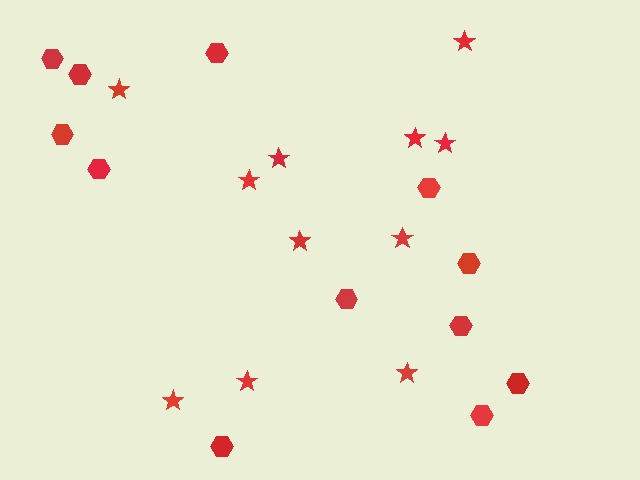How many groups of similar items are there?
There are 2 groups: one group of hexagons (12) and one group of stars (11).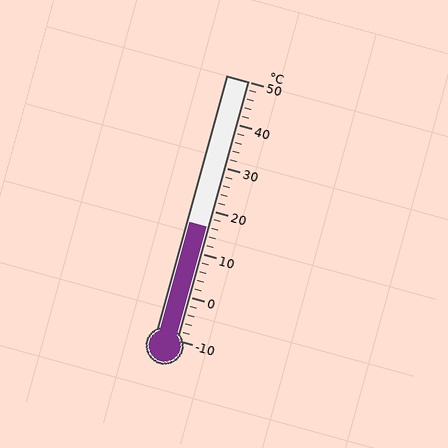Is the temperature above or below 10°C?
The temperature is above 10°C.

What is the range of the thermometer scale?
The thermometer scale ranges from -10°C to 50°C.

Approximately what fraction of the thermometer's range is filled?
The thermometer is filled to approximately 45% of its range.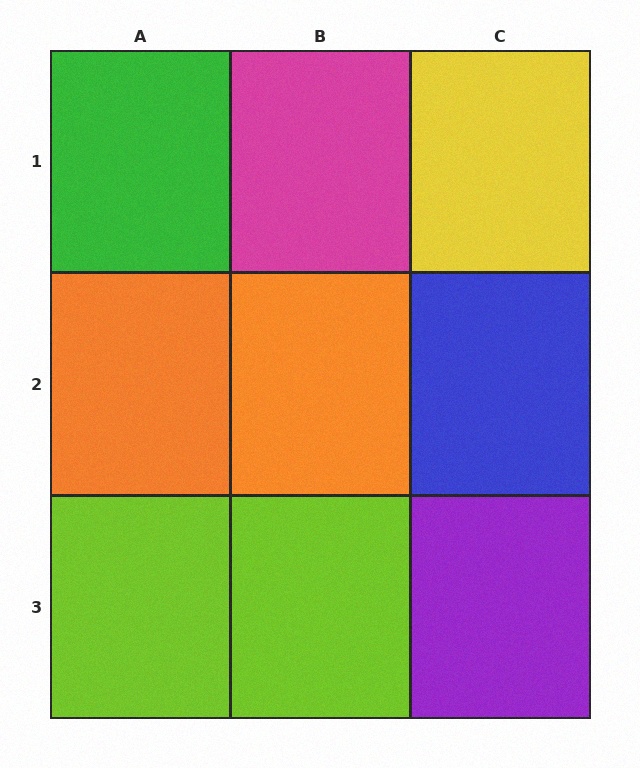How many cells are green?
1 cell is green.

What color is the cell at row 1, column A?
Green.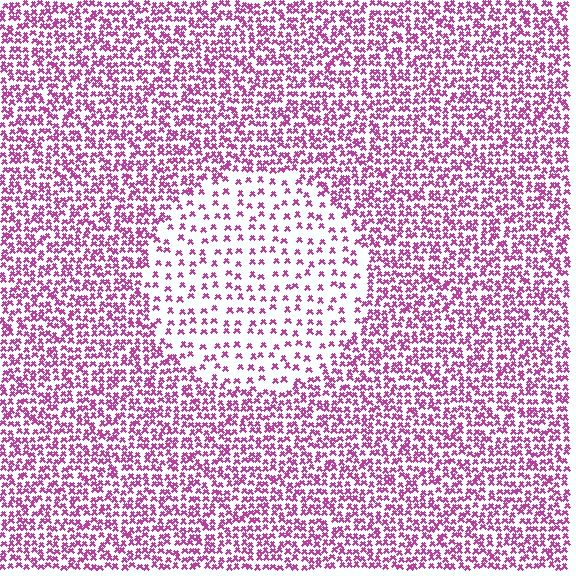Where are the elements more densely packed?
The elements are more densely packed outside the circle boundary.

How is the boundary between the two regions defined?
The boundary is defined by a change in element density (approximately 2.4x ratio). All elements are the same color, size, and shape.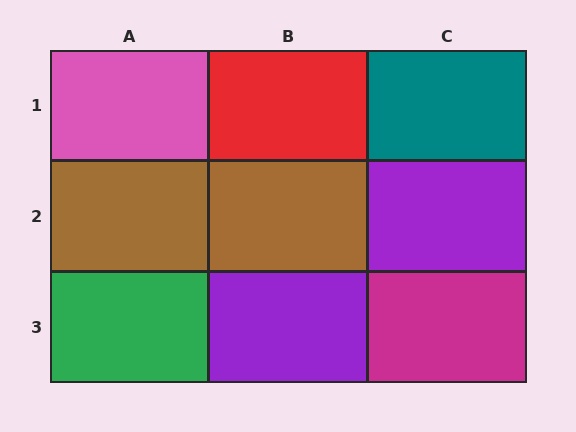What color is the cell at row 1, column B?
Red.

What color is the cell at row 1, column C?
Teal.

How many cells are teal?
1 cell is teal.